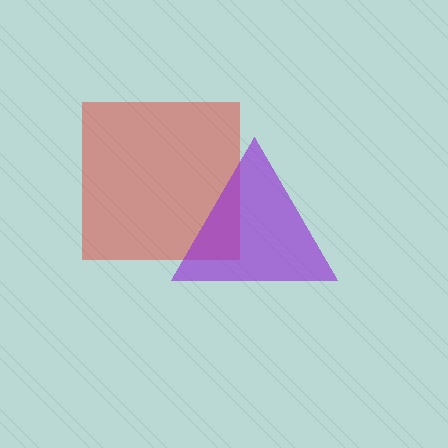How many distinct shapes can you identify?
There are 2 distinct shapes: a red square, a purple triangle.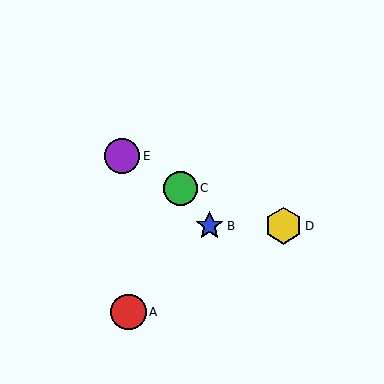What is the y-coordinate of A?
Object A is at y≈312.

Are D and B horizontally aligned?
Yes, both are at y≈226.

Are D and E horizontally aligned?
No, D is at y≈226 and E is at y≈156.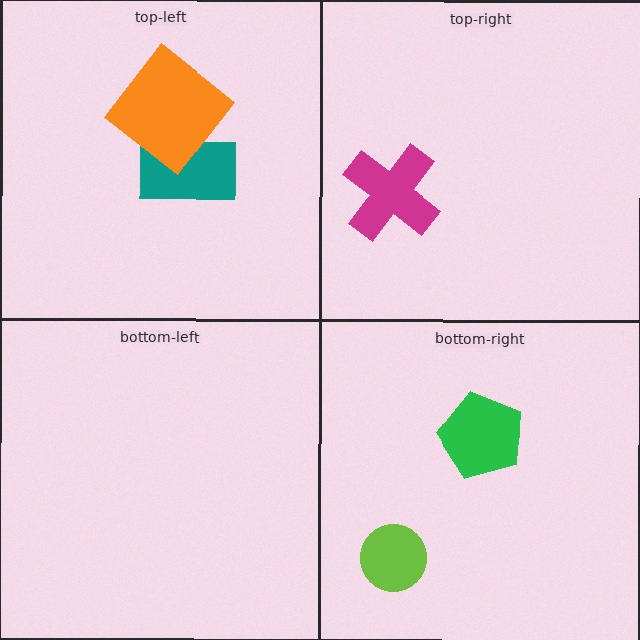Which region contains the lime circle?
The bottom-right region.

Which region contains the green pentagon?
The bottom-right region.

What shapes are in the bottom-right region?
The green pentagon, the lime circle.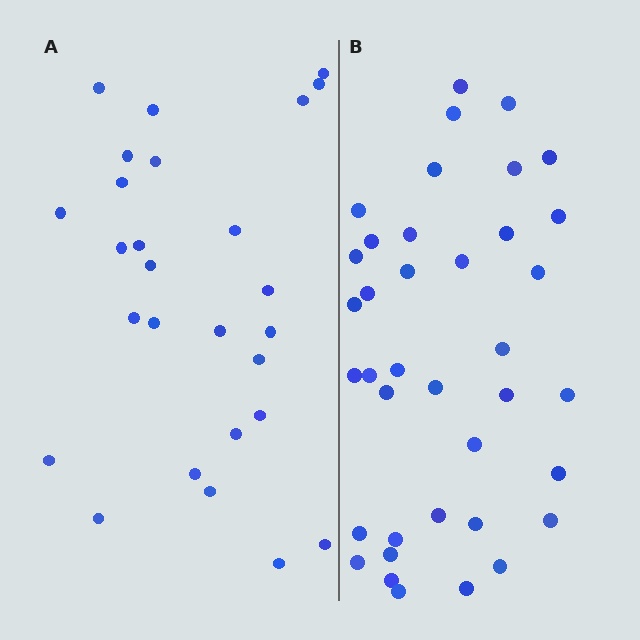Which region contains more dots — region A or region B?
Region B (the right region) has more dots.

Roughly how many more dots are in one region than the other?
Region B has roughly 12 or so more dots than region A.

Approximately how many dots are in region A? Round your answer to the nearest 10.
About 30 dots. (The exact count is 27, which rounds to 30.)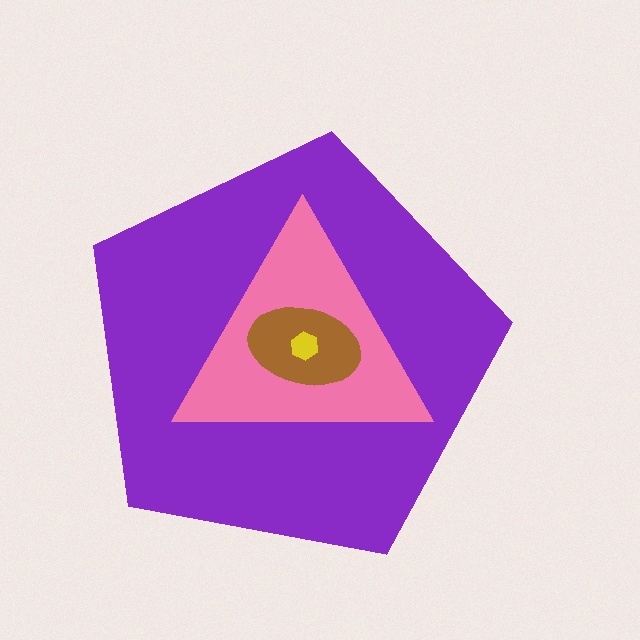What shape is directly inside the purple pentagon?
The pink triangle.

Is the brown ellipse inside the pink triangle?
Yes.